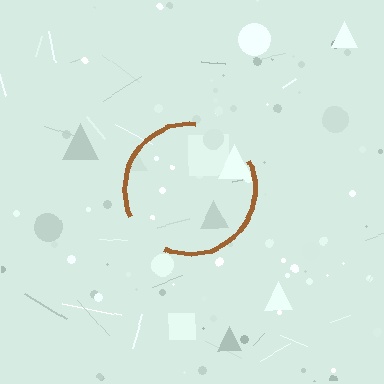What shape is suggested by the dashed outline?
The dashed outline suggests a circle.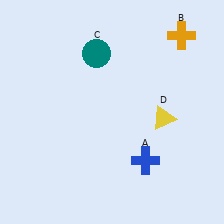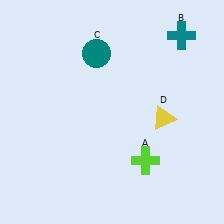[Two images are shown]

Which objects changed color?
A changed from blue to lime. B changed from orange to teal.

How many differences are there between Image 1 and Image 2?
There are 2 differences between the two images.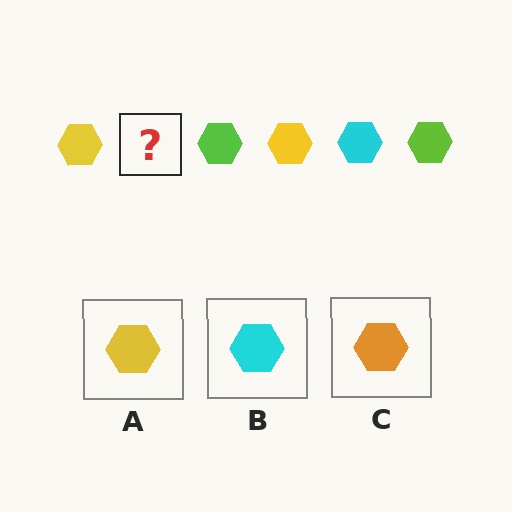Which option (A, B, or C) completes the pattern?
B.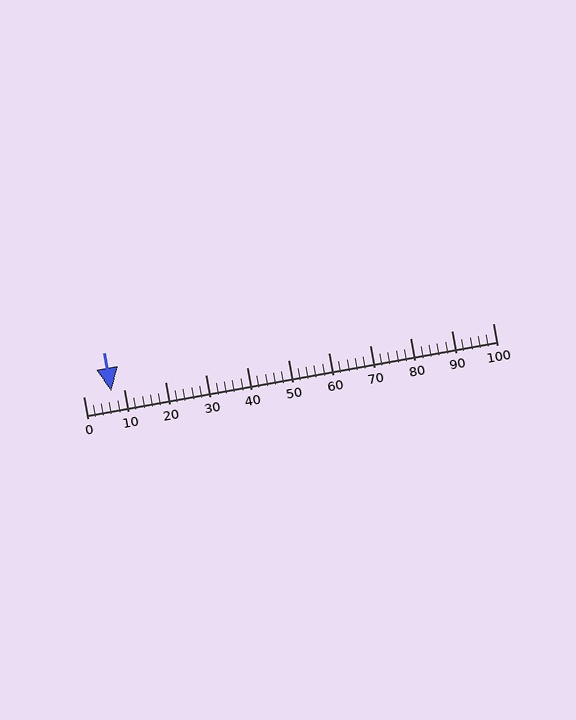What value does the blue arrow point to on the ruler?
The blue arrow points to approximately 7.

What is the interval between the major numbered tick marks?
The major tick marks are spaced 10 units apart.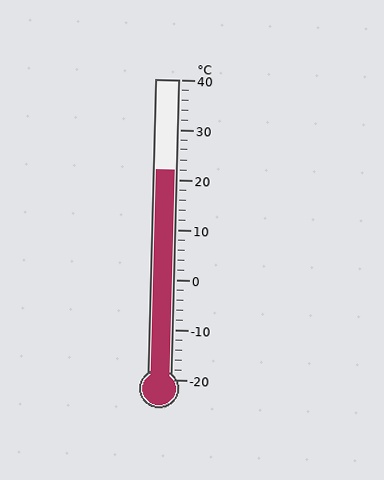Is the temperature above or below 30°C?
The temperature is below 30°C.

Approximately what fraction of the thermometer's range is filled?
The thermometer is filled to approximately 70% of its range.